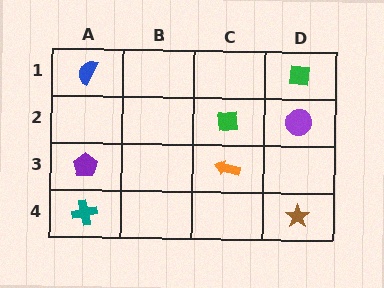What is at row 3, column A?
A purple pentagon.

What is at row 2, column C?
A green square.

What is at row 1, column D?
A green square.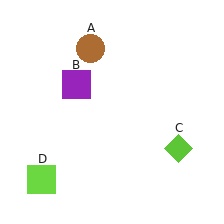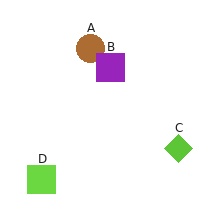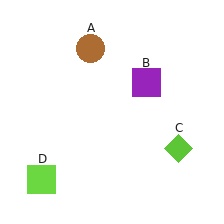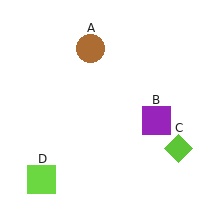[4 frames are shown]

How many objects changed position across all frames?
1 object changed position: purple square (object B).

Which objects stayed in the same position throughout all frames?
Brown circle (object A) and lime diamond (object C) and lime square (object D) remained stationary.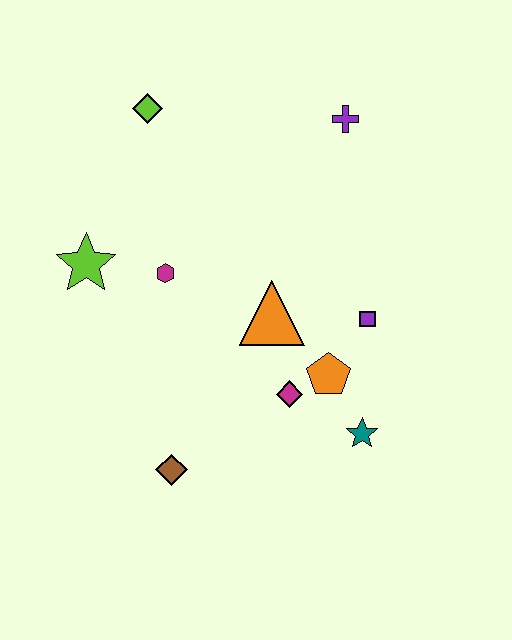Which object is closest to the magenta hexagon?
The lime star is closest to the magenta hexagon.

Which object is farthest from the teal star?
The lime diamond is farthest from the teal star.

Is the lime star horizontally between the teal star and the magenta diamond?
No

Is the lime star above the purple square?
Yes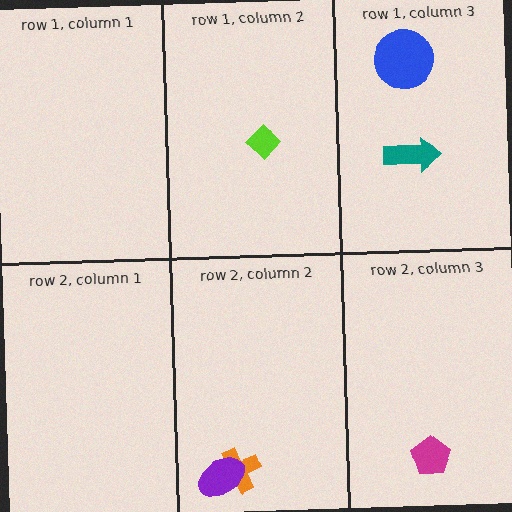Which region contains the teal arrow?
The row 1, column 3 region.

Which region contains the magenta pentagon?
The row 2, column 3 region.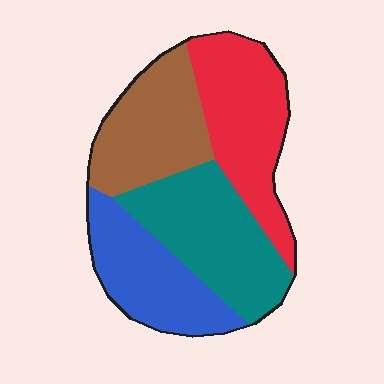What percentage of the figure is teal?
Teal covers 28% of the figure.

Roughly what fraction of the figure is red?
Red takes up between a quarter and a half of the figure.